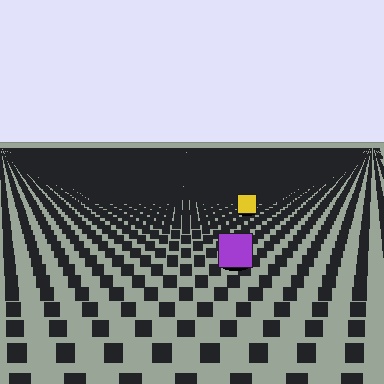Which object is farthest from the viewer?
The yellow square is farthest from the viewer. It appears smaller and the ground texture around it is denser.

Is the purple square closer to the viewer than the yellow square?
Yes. The purple square is closer — you can tell from the texture gradient: the ground texture is coarser near it.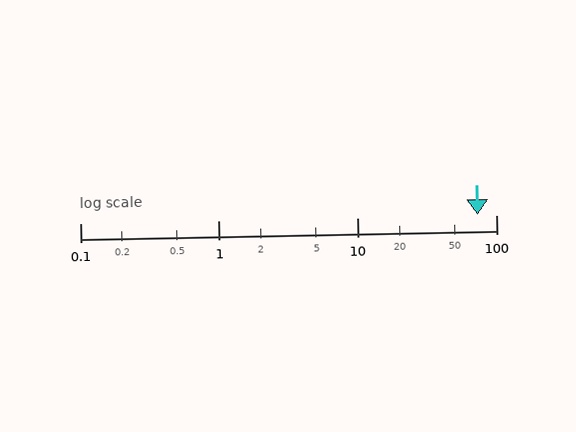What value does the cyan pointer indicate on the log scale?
The pointer indicates approximately 74.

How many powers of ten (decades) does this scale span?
The scale spans 3 decades, from 0.1 to 100.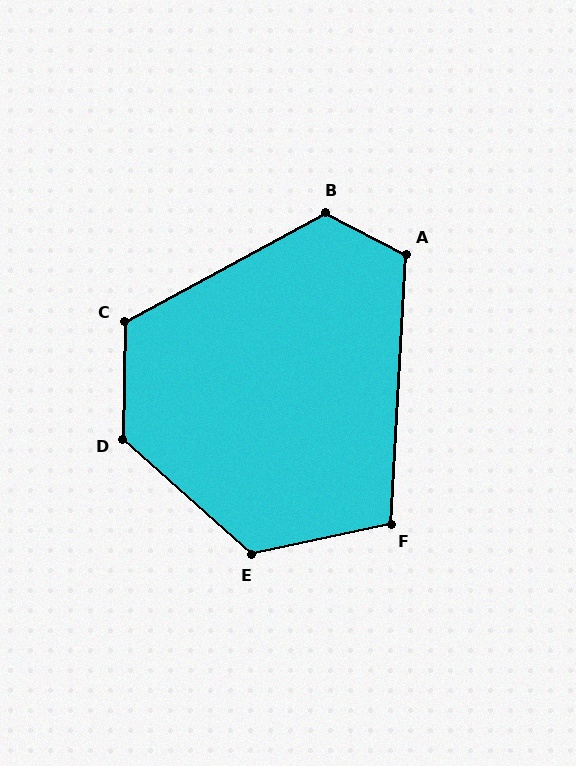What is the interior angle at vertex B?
Approximately 124 degrees (obtuse).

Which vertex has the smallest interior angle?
F, at approximately 105 degrees.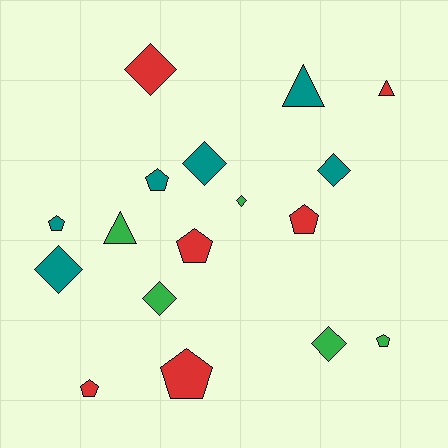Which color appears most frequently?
Red, with 6 objects.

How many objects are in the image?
There are 17 objects.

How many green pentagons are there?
There is 1 green pentagon.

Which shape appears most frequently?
Pentagon, with 7 objects.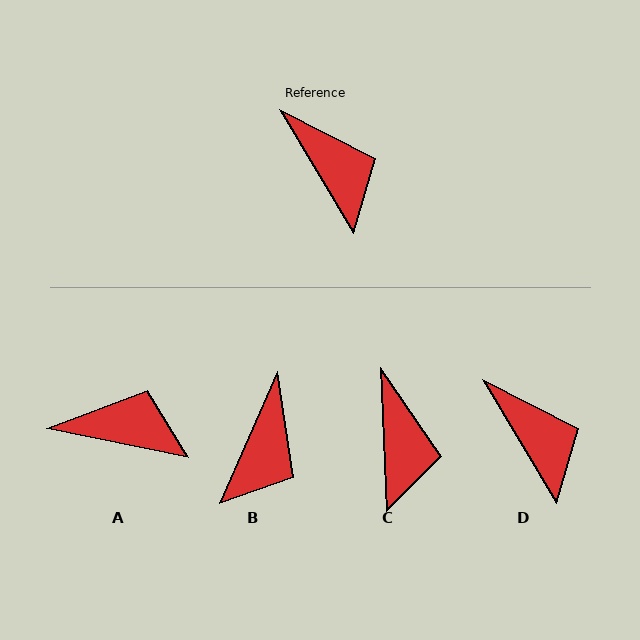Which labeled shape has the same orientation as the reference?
D.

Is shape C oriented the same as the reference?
No, it is off by about 29 degrees.